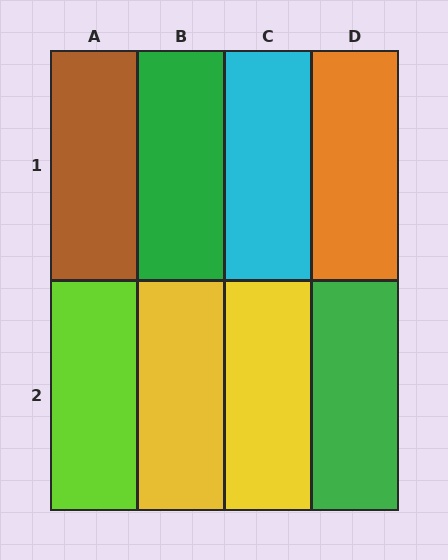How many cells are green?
2 cells are green.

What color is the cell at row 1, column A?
Brown.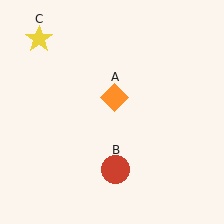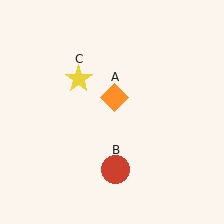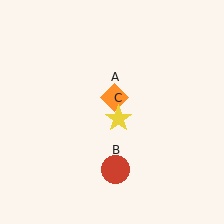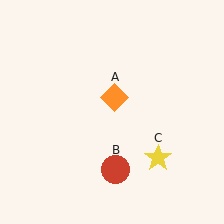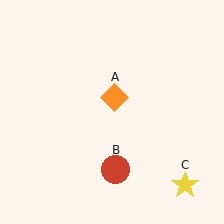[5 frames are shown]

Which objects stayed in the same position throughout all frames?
Orange diamond (object A) and red circle (object B) remained stationary.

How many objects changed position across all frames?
1 object changed position: yellow star (object C).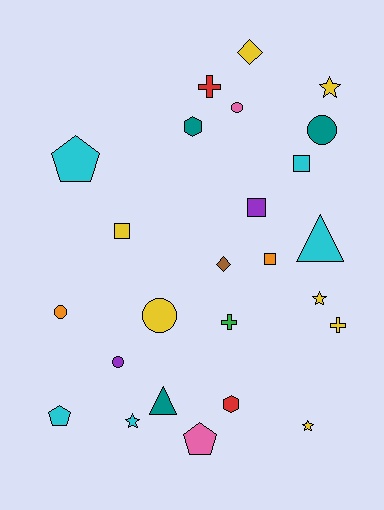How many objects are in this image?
There are 25 objects.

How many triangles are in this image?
There are 2 triangles.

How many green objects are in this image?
There is 1 green object.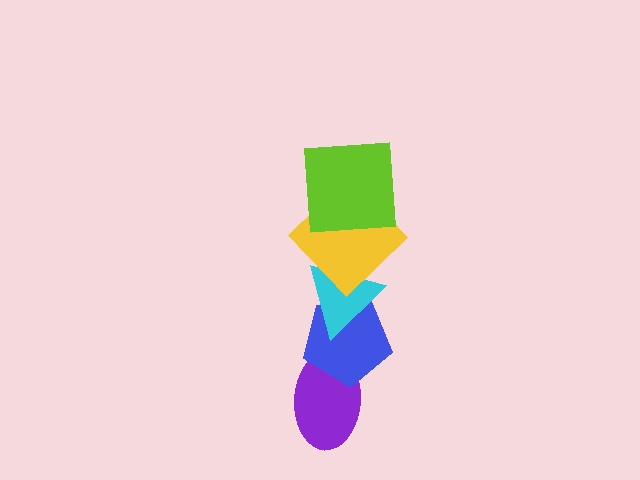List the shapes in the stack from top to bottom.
From top to bottom: the lime square, the yellow diamond, the cyan triangle, the blue pentagon, the purple ellipse.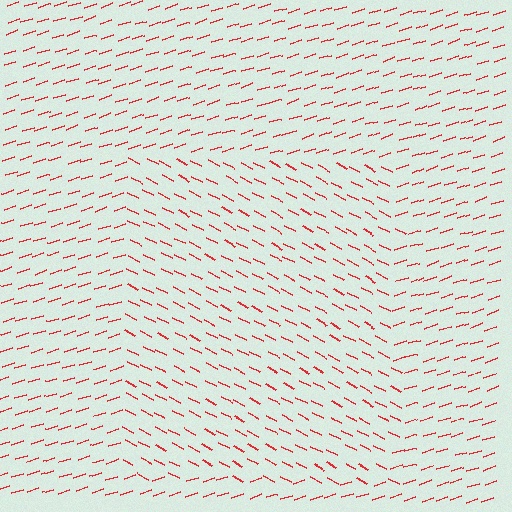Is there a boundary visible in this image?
Yes, there is a texture boundary formed by a change in line orientation.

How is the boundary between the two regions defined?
The boundary is defined purely by a change in line orientation (approximately 45 degrees difference). All lines are the same color and thickness.